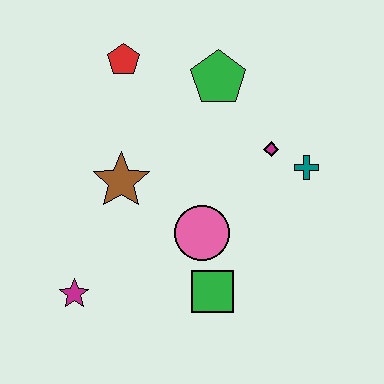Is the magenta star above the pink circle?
No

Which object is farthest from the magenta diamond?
The magenta star is farthest from the magenta diamond.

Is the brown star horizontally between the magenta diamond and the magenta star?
Yes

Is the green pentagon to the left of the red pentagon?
No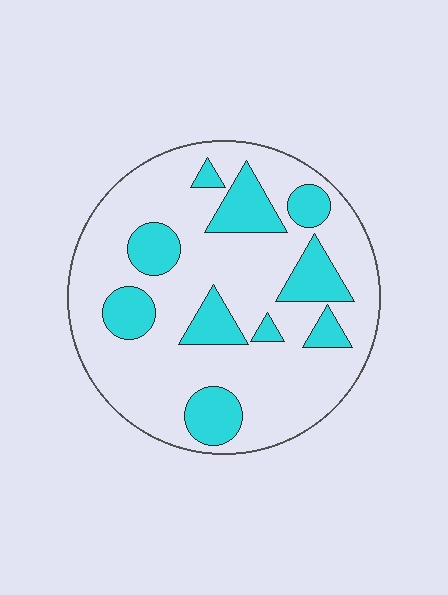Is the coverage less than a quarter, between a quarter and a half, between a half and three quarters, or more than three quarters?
Less than a quarter.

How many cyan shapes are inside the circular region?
10.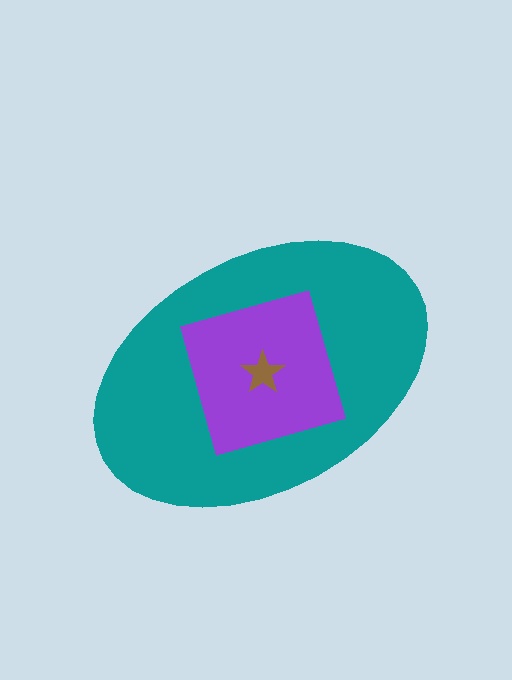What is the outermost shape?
The teal ellipse.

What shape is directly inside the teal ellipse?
The purple diamond.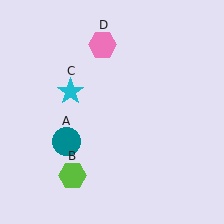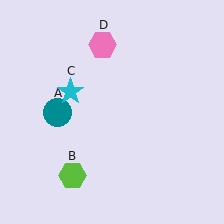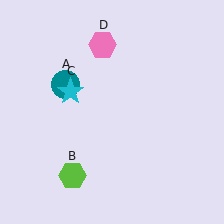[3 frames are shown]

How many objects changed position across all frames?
1 object changed position: teal circle (object A).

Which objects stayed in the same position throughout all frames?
Lime hexagon (object B) and cyan star (object C) and pink hexagon (object D) remained stationary.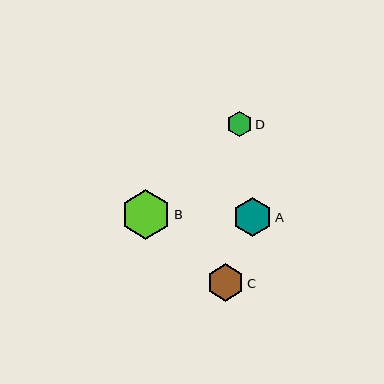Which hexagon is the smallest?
Hexagon D is the smallest with a size of approximately 26 pixels.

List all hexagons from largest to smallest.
From largest to smallest: B, A, C, D.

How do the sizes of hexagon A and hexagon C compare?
Hexagon A and hexagon C are approximately the same size.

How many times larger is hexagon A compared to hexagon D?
Hexagon A is approximately 1.6 times the size of hexagon D.